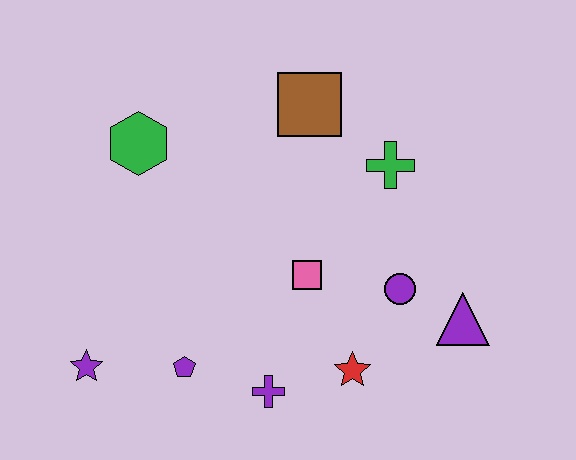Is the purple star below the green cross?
Yes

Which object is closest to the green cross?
The brown square is closest to the green cross.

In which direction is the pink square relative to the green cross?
The pink square is below the green cross.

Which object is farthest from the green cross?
The purple star is farthest from the green cross.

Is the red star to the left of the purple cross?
No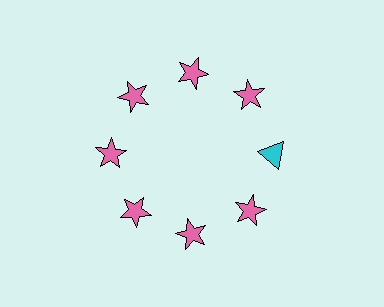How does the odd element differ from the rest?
It differs in both color (cyan instead of pink) and shape (triangle instead of star).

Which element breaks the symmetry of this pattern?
The cyan triangle at roughly the 3 o'clock position breaks the symmetry. All other shapes are pink stars.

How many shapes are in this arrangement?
There are 8 shapes arranged in a ring pattern.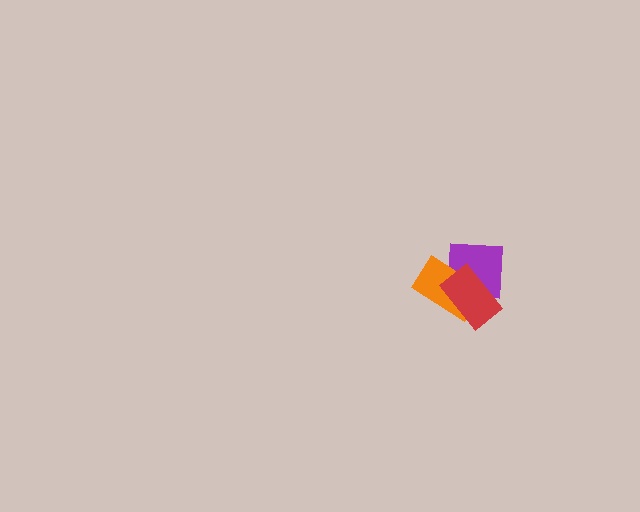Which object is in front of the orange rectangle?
The red rectangle is in front of the orange rectangle.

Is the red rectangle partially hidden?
No, no other shape covers it.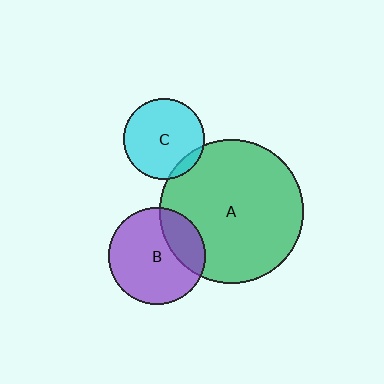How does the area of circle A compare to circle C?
Approximately 3.1 times.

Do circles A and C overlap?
Yes.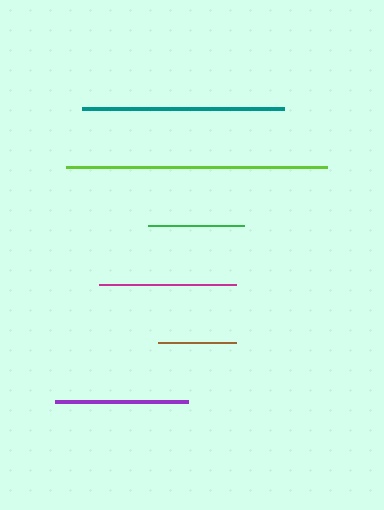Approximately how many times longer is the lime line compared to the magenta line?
The lime line is approximately 1.9 times the length of the magenta line.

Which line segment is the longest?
The lime line is the longest at approximately 261 pixels.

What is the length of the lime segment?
The lime segment is approximately 261 pixels long.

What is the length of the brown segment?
The brown segment is approximately 78 pixels long.